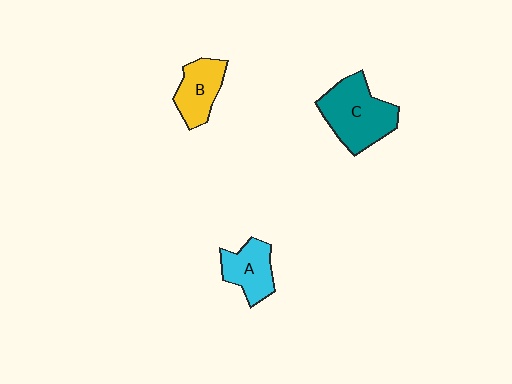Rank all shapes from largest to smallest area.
From largest to smallest: C (teal), B (yellow), A (cyan).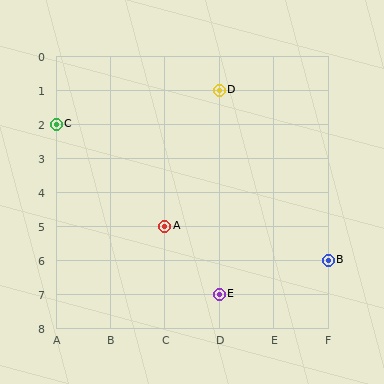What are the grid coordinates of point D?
Point D is at grid coordinates (D, 1).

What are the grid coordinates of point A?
Point A is at grid coordinates (C, 5).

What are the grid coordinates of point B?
Point B is at grid coordinates (F, 6).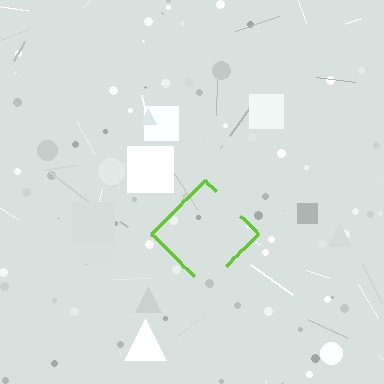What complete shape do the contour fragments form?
The contour fragments form a diamond.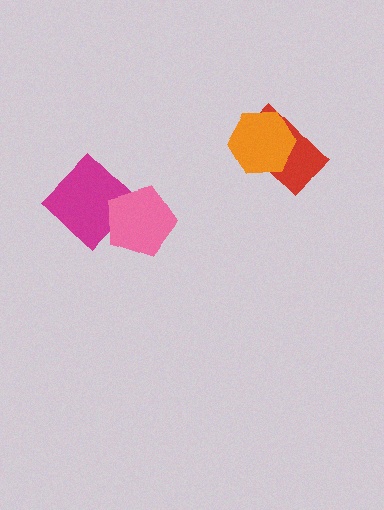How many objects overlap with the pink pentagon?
1 object overlaps with the pink pentagon.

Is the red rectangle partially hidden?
Yes, it is partially covered by another shape.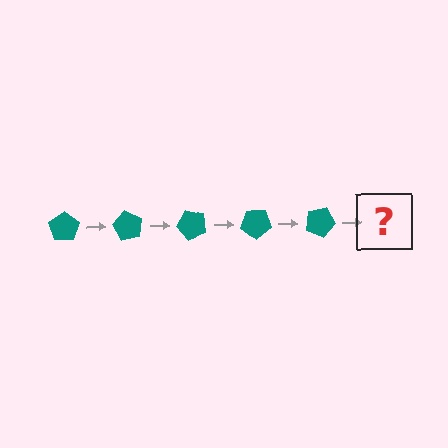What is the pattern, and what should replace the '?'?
The pattern is that the pentagon rotates 60 degrees each step. The '?' should be a teal pentagon rotated 300 degrees.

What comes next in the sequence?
The next element should be a teal pentagon rotated 300 degrees.